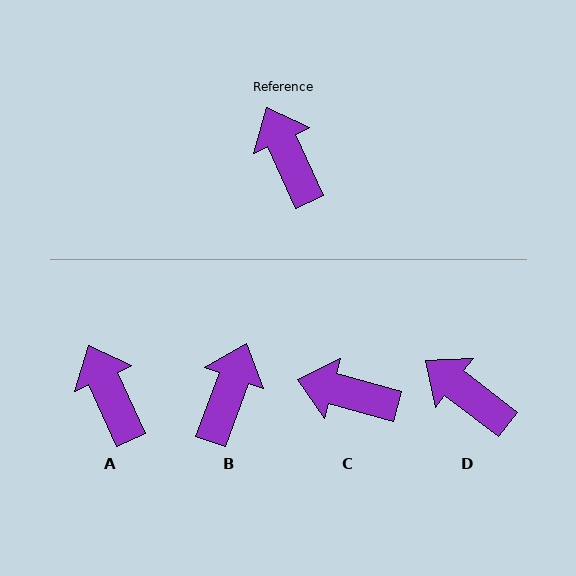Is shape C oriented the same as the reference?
No, it is off by about 51 degrees.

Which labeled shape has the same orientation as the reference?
A.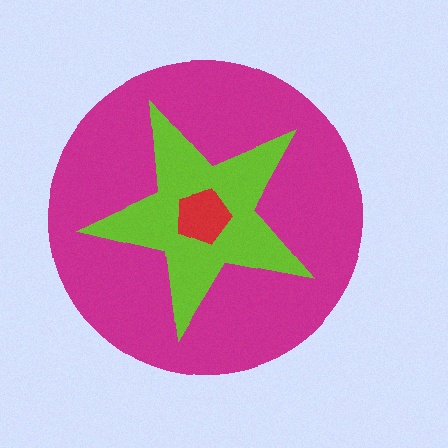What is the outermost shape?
The magenta circle.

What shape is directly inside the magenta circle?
The lime star.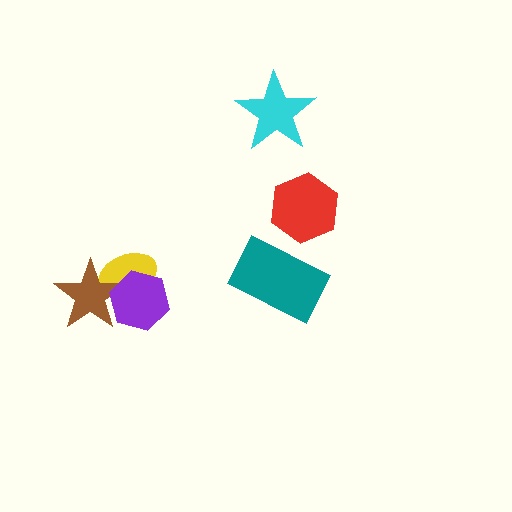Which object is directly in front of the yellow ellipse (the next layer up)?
The brown star is directly in front of the yellow ellipse.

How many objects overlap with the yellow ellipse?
2 objects overlap with the yellow ellipse.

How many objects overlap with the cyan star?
0 objects overlap with the cyan star.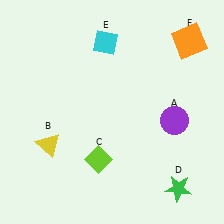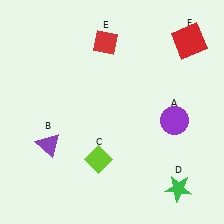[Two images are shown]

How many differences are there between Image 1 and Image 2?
There are 3 differences between the two images.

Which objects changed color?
B changed from yellow to purple. E changed from cyan to red. F changed from orange to red.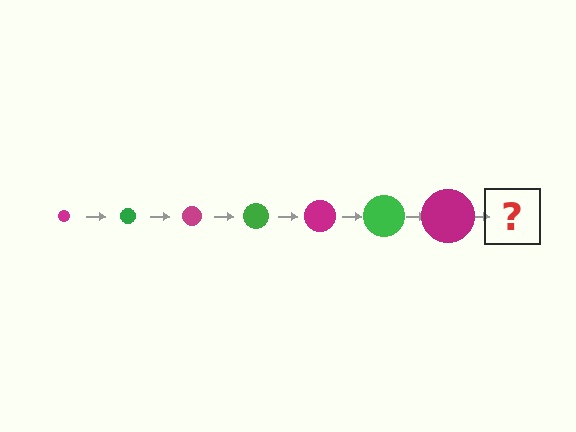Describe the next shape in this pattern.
It should be a green circle, larger than the previous one.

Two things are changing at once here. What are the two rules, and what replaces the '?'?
The two rules are that the circle grows larger each step and the color cycles through magenta and green. The '?' should be a green circle, larger than the previous one.